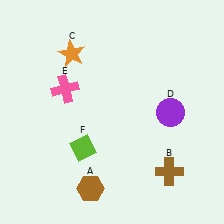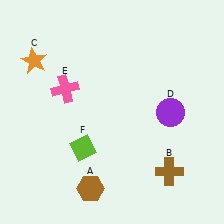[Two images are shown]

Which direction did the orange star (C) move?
The orange star (C) moved left.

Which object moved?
The orange star (C) moved left.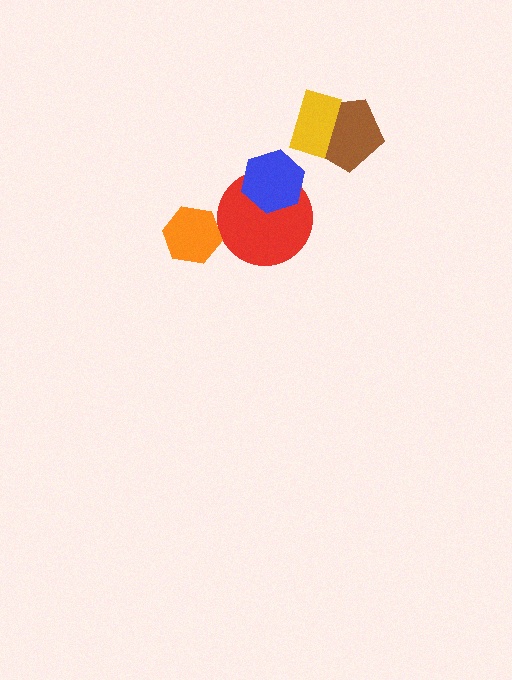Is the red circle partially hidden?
Yes, it is partially covered by another shape.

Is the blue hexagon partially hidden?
No, no other shape covers it.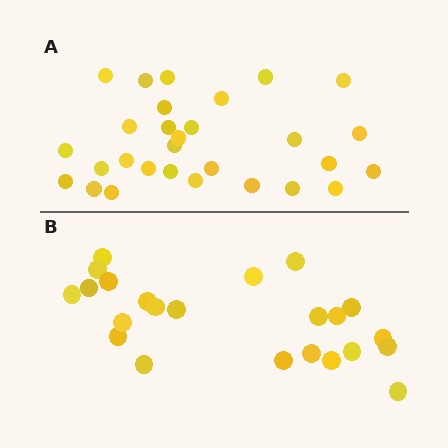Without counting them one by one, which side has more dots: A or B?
Region A (the top region) has more dots.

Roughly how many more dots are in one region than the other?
Region A has about 6 more dots than region B.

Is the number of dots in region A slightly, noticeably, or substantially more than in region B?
Region A has noticeably more, but not dramatically so. The ratio is roughly 1.3 to 1.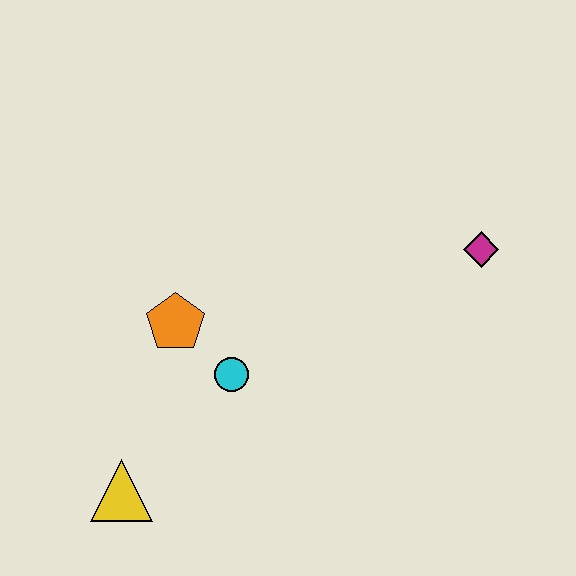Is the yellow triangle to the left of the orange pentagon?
Yes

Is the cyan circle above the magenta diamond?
No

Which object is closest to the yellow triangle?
The cyan circle is closest to the yellow triangle.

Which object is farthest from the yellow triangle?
The magenta diamond is farthest from the yellow triangle.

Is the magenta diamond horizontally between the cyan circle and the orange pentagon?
No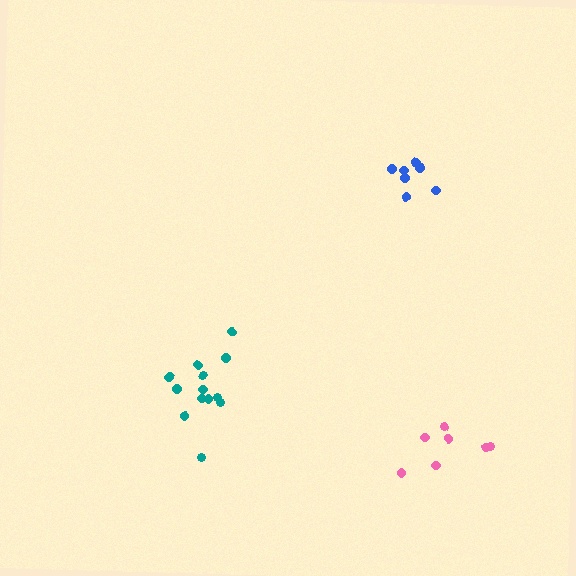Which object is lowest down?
The pink cluster is bottommost.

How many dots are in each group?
Group 1: 7 dots, Group 2: 13 dots, Group 3: 7 dots (27 total).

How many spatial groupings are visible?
There are 3 spatial groupings.